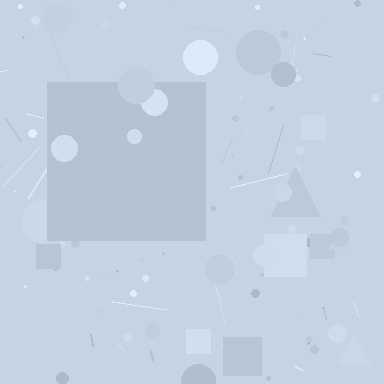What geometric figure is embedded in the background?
A square is embedded in the background.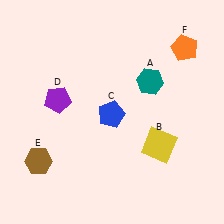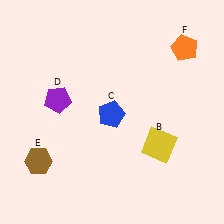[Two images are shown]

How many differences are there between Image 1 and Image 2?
There is 1 difference between the two images.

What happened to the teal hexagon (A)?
The teal hexagon (A) was removed in Image 2. It was in the top-right area of Image 1.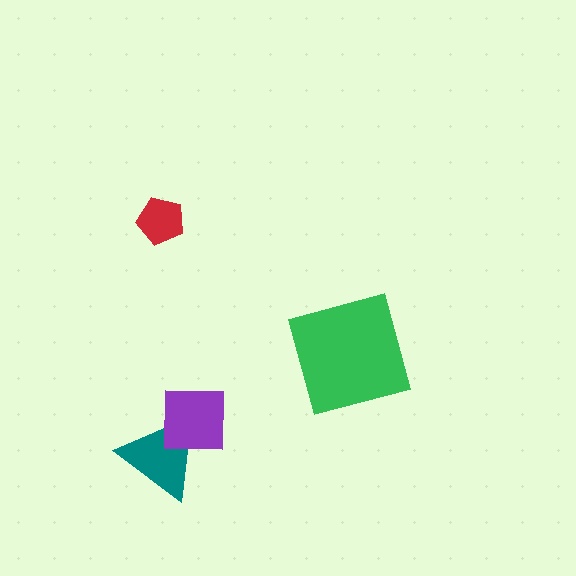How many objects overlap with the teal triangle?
1 object overlaps with the teal triangle.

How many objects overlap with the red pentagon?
0 objects overlap with the red pentagon.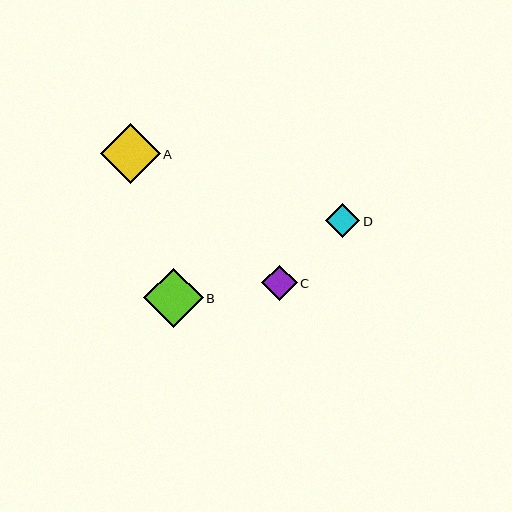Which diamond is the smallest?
Diamond D is the smallest with a size of approximately 34 pixels.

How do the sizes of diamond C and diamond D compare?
Diamond C and diamond D are approximately the same size.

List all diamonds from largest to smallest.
From largest to smallest: A, B, C, D.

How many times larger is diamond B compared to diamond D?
Diamond B is approximately 1.8 times the size of diamond D.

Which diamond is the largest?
Diamond A is the largest with a size of approximately 60 pixels.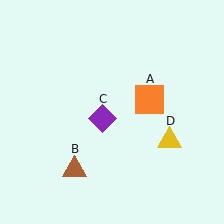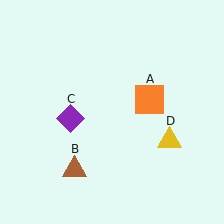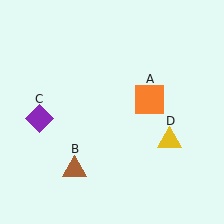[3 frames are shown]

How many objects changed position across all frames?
1 object changed position: purple diamond (object C).